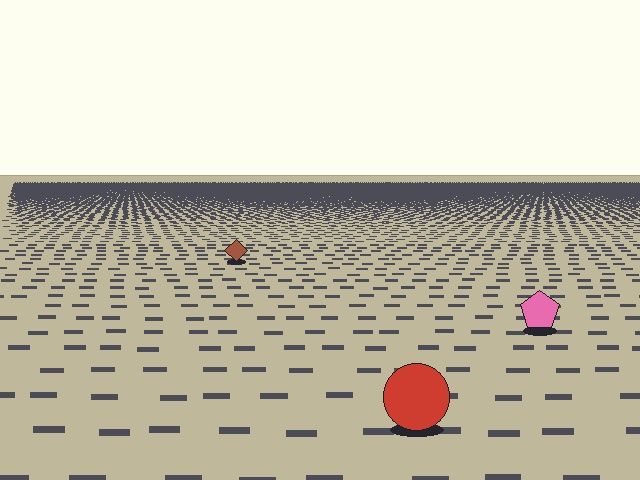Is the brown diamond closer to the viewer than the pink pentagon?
No. The pink pentagon is closer — you can tell from the texture gradient: the ground texture is coarser near it.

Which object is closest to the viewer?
The red circle is closest. The texture marks near it are larger and more spread out.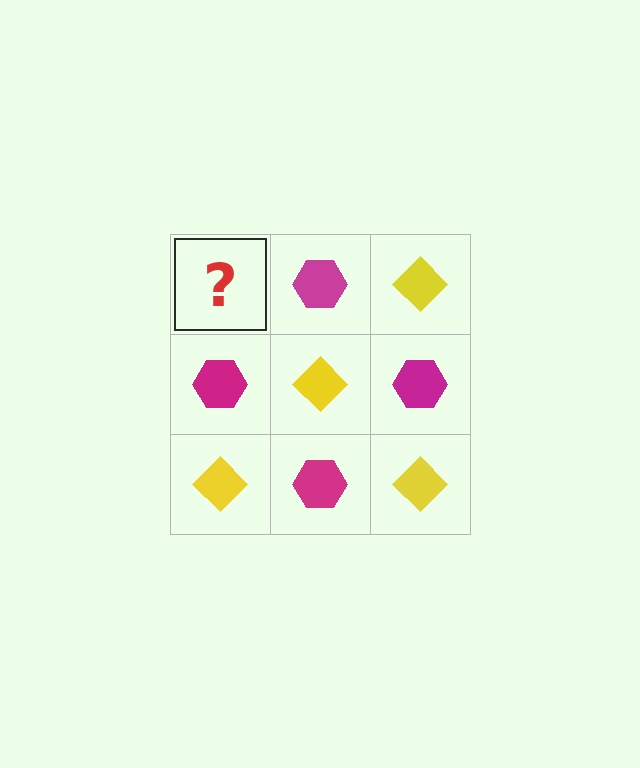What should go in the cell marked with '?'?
The missing cell should contain a yellow diamond.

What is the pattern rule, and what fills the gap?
The rule is that it alternates yellow diamond and magenta hexagon in a checkerboard pattern. The gap should be filled with a yellow diamond.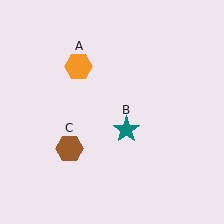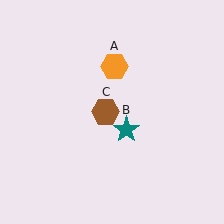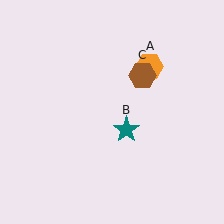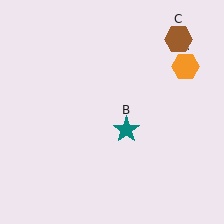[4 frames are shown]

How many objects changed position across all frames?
2 objects changed position: orange hexagon (object A), brown hexagon (object C).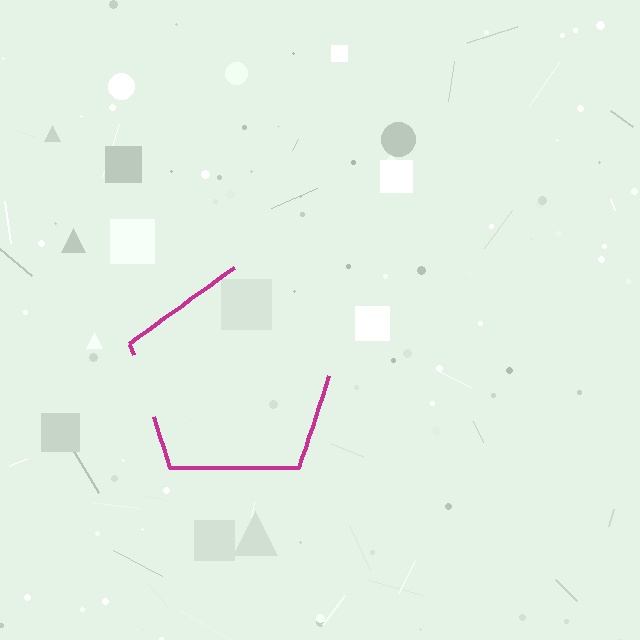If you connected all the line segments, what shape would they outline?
They would outline a pentagon.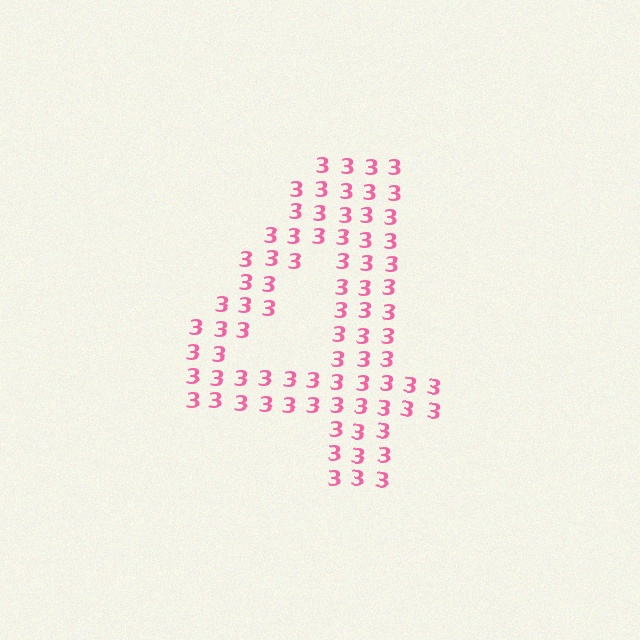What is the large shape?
The large shape is the digit 4.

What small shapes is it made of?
It is made of small digit 3's.